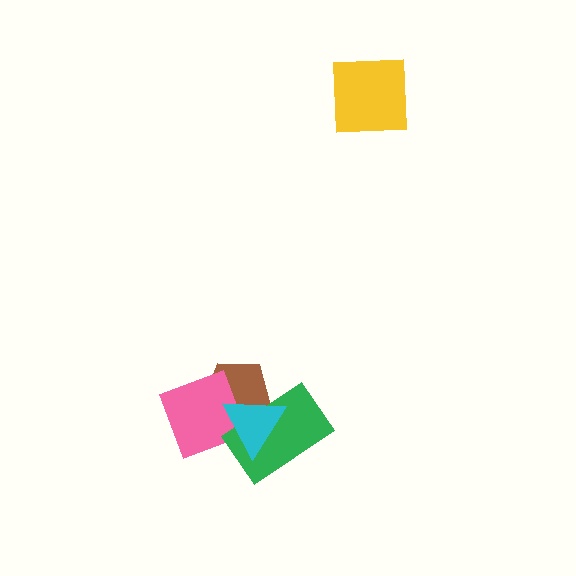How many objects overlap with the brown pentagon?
3 objects overlap with the brown pentagon.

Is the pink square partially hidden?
Yes, it is partially covered by another shape.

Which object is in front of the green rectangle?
The cyan triangle is in front of the green rectangle.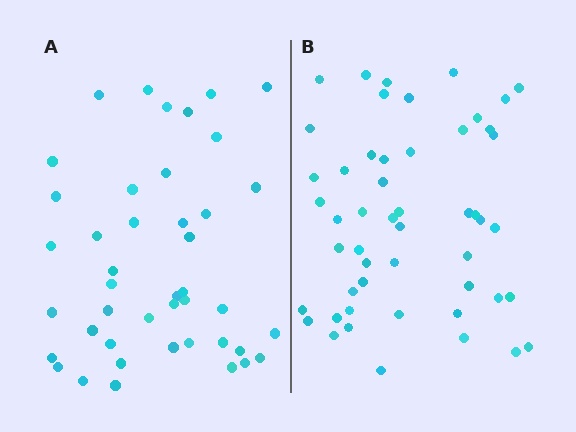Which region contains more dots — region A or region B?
Region B (the right region) has more dots.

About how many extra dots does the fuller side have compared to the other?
Region B has roughly 8 or so more dots than region A.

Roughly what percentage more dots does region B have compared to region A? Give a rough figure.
About 20% more.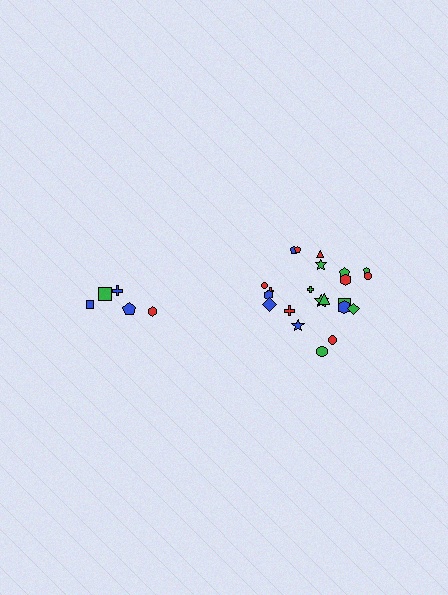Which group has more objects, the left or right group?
The right group.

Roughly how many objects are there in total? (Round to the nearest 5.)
Roughly 25 objects in total.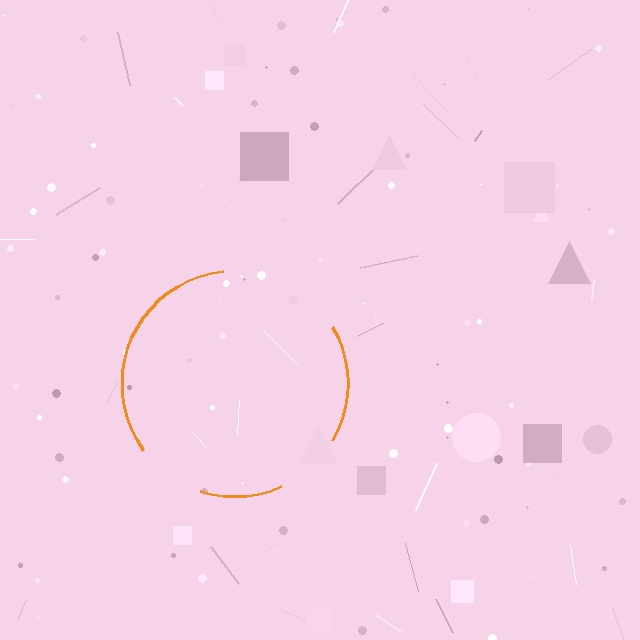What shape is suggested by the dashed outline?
The dashed outline suggests a circle.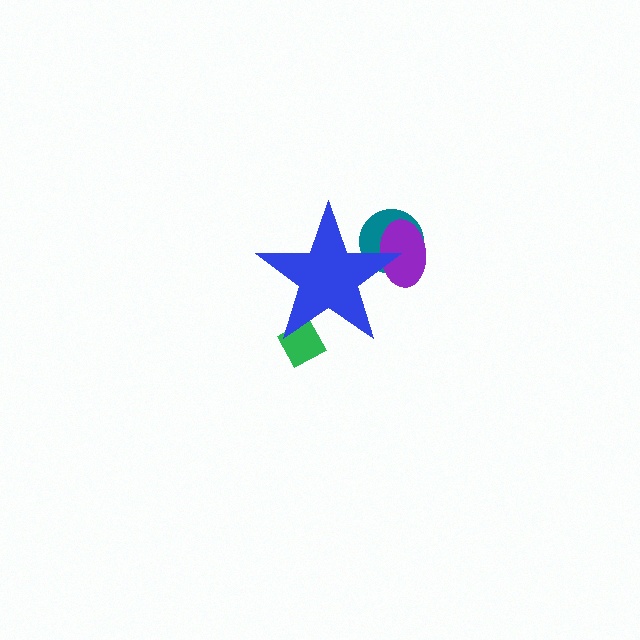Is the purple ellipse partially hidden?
Yes, the purple ellipse is partially hidden behind the blue star.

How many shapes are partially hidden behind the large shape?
3 shapes are partially hidden.